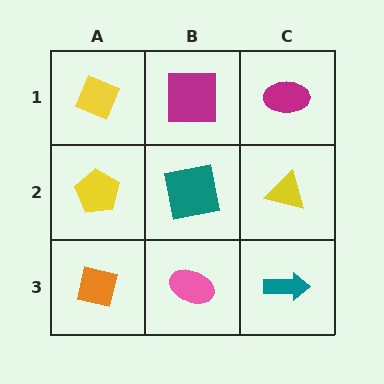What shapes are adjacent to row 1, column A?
A yellow pentagon (row 2, column A), a magenta square (row 1, column B).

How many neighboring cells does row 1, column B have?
3.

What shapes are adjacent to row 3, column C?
A yellow triangle (row 2, column C), a pink ellipse (row 3, column B).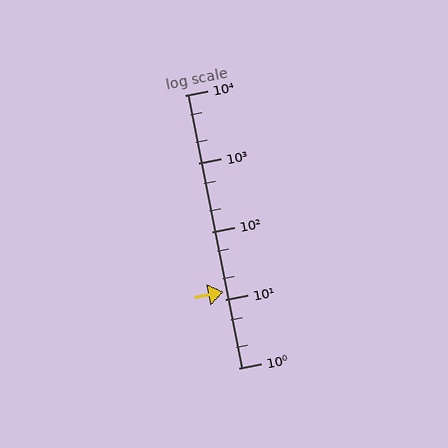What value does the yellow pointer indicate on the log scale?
The pointer indicates approximately 13.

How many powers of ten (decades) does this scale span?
The scale spans 4 decades, from 1 to 10000.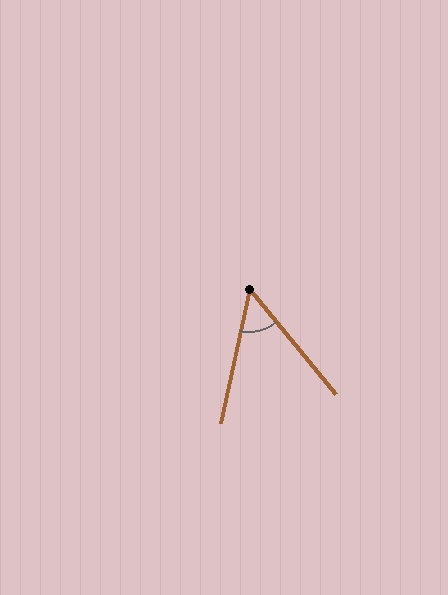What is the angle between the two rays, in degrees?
Approximately 52 degrees.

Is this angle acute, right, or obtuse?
It is acute.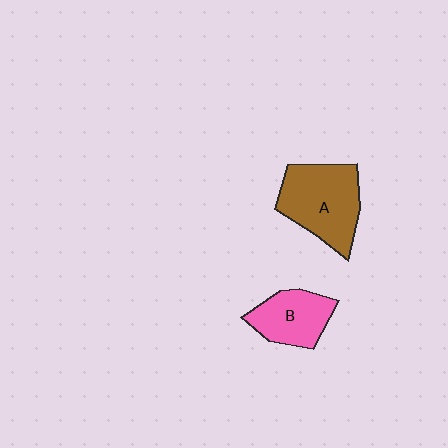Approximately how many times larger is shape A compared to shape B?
Approximately 1.5 times.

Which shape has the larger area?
Shape A (brown).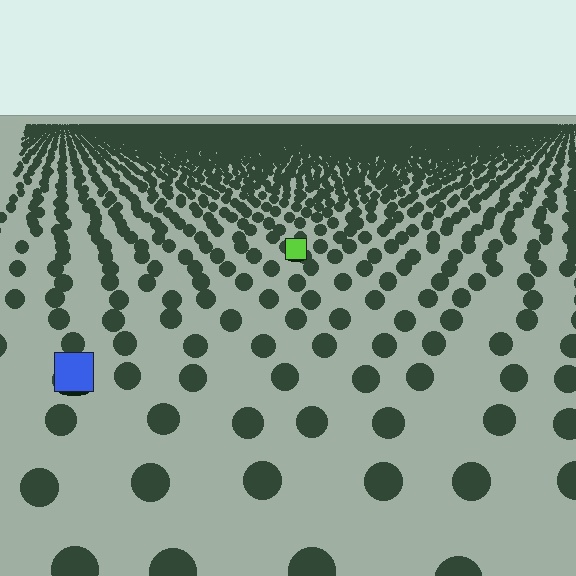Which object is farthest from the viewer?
The lime square is farthest from the viewer. It appears smaller and the ground texture around it is denser.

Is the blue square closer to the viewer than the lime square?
Yes. The blue square is closer — you can tell from the texture gradient: the ground texture is coarser near it.